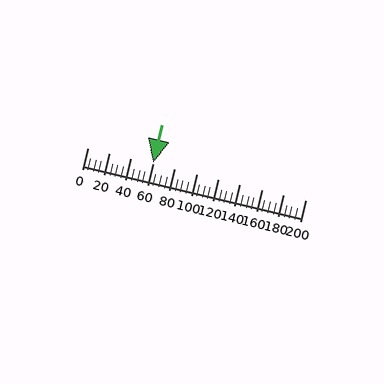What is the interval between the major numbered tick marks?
The major tick marks are spaced 20 units apart.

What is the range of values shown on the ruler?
The ruler shows values from 0 to 200.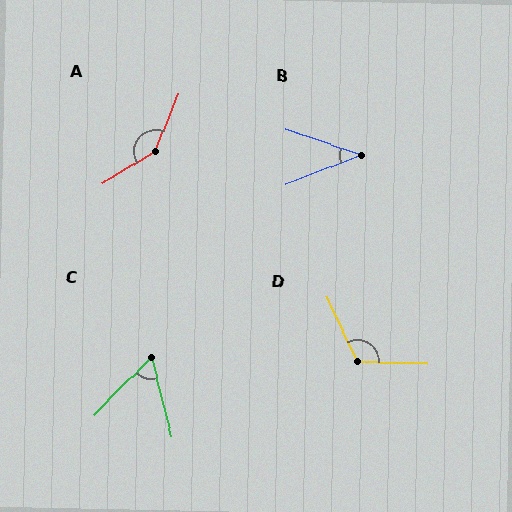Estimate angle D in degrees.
Approximately 117 degrees.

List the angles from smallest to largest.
B (40°), C (58°), D (117°), A (144°).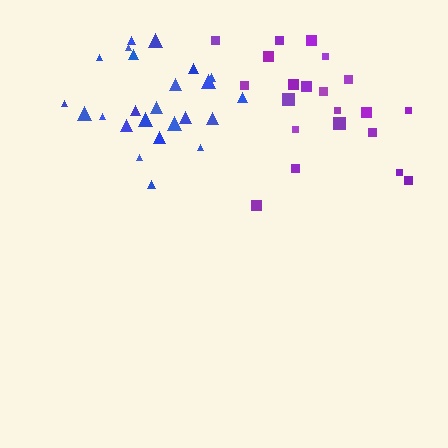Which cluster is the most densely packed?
Blue.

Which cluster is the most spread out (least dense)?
Purple.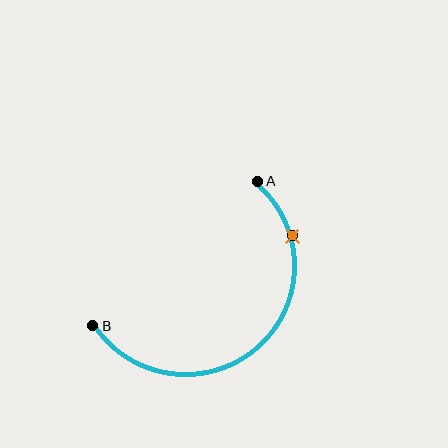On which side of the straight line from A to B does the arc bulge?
The arc bulges below and to the right of the straight line connecting A and B.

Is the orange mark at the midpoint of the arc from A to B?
No. The orange mark lies on the arc but is closer to endpoint A. The arc midpoint would be at the point on the curve equidistant along the arc from both A and B.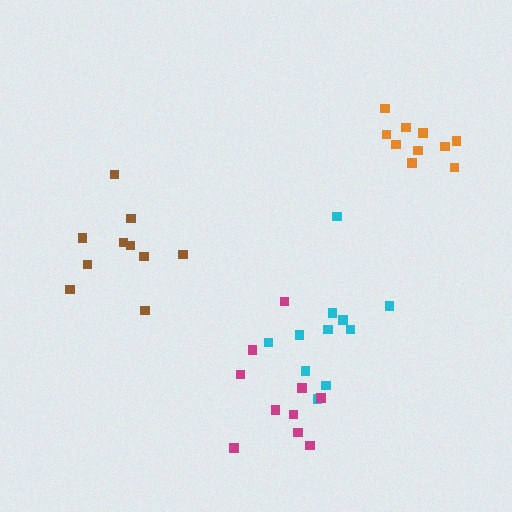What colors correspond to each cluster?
The clusters are colored: orange, brown, cyan, magenta.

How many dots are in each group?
Group 1: 10 dots, Group 2: 10 dots, Group 3: 11 dots, Group 4: 10 dots (41 total).